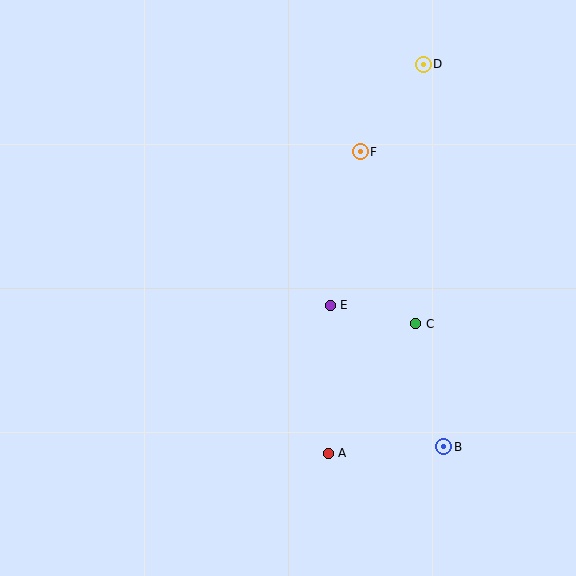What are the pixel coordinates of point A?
Point A is at (328, 453).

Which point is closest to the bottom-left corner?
Point A is closest to the bottom-left corner.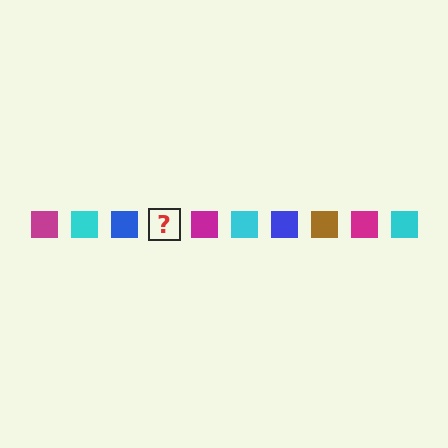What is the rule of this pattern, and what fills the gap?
The rule is that the pattern cycles through magenta, cyan, blue, brown squares. The gap should be filled with a brown square.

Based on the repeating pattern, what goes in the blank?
The blank should be a brown square.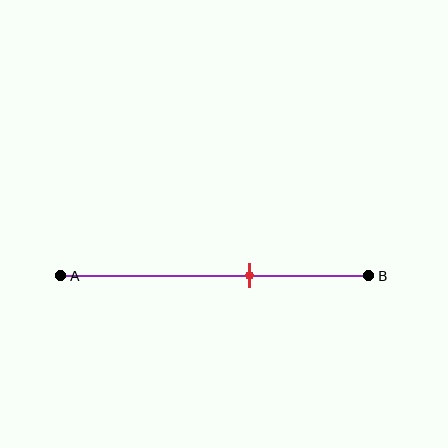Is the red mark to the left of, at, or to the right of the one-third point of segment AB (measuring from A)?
The red mark is to the right of the one-third point of segment AB.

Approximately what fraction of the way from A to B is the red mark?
The red mark is approximately 60% of the way from A to B.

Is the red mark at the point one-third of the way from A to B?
No, the mark is at about 60% from A, not at the 33% one-third point.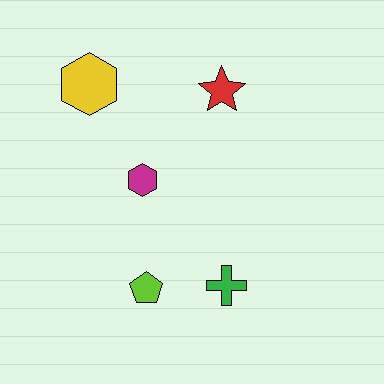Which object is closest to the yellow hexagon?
The magenta hexagon is closest to the yellow hexagon.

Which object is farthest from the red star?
The lime pentagon is farthest from the red star.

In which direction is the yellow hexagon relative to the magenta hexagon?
The yellow hexagon is above the magenta hexagon.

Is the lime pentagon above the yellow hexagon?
No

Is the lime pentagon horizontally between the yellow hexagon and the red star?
Yes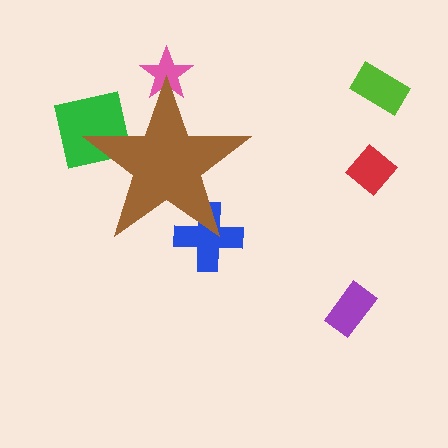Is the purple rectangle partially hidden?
No, the purple rectangle is fully visible.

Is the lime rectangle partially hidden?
No, the lime rectangle is fully visible.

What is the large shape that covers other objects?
A brown star.